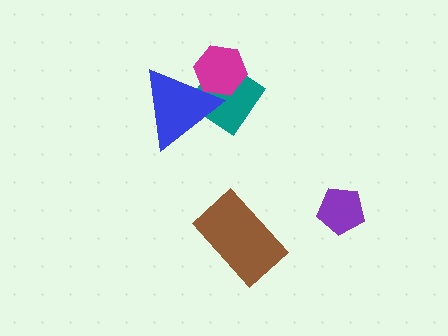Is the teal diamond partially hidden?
Yes, it is partially covered by another shape.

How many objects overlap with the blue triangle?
2 objects overlap with the blue triangle.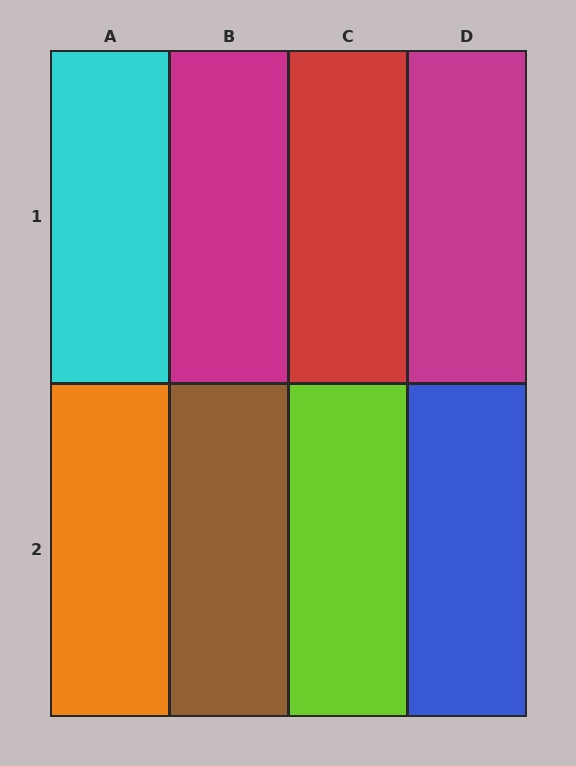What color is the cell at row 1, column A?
Cyan.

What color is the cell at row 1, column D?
Magenta.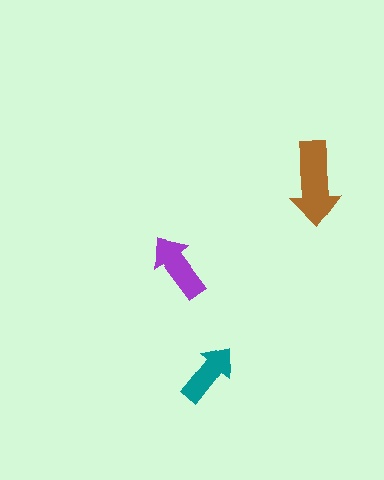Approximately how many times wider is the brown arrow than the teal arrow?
About 1.5 times wider.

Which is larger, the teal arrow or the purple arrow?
The purple one.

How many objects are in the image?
There are 3 objects in the image.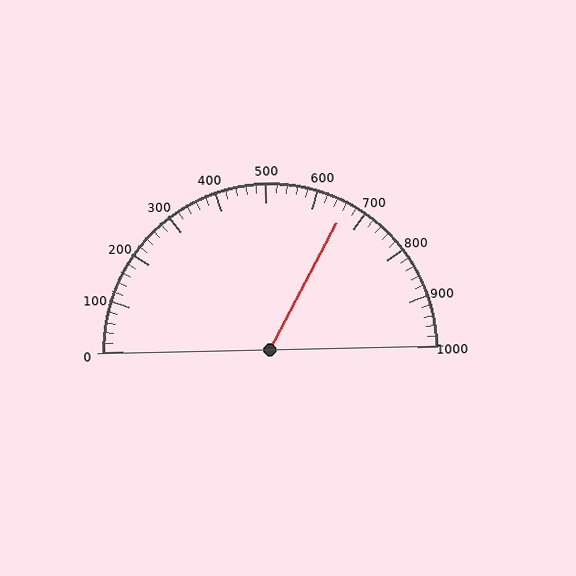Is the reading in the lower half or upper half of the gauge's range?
The reading is in the upper half of the range (0 to 1000).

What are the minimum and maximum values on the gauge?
The gauge ranges from 0 to 1000.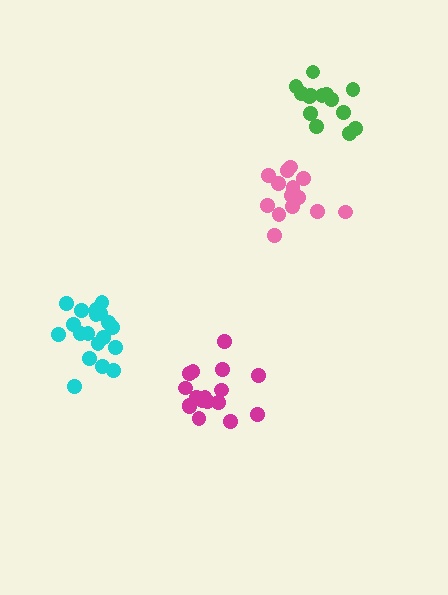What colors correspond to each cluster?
The clusters are colored: pink, green, magenta, cyan.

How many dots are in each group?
Group 1: 14 dots, Group 2: 14 dots, Group 3: 17 dots, Group 4: 19 dots (64 total).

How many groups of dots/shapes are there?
There are 4 groups.